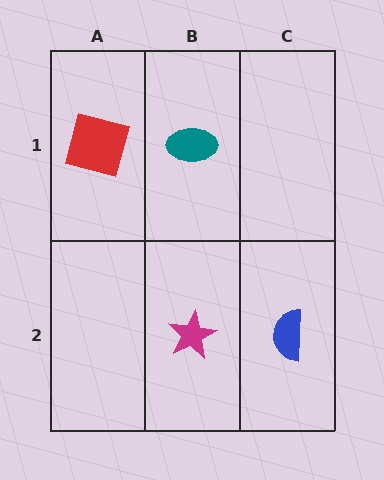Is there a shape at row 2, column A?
No, that cell is empty.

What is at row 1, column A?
A red square.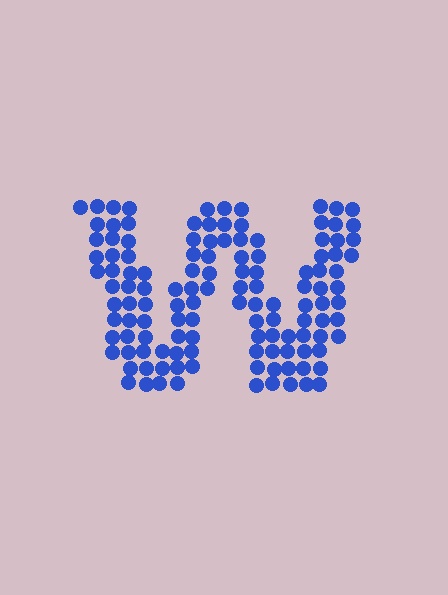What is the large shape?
The large shape is the letter W.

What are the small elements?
The small elements are circles.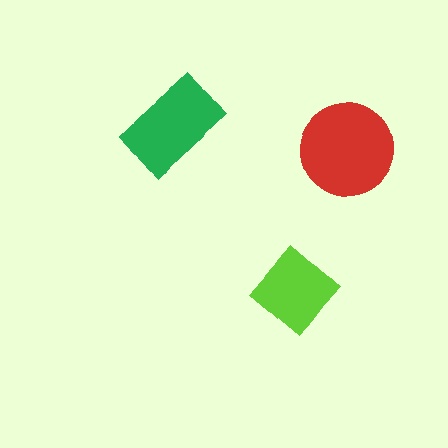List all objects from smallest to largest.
The lime diamond, the green rectangle, the red circle.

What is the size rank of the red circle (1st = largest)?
1st.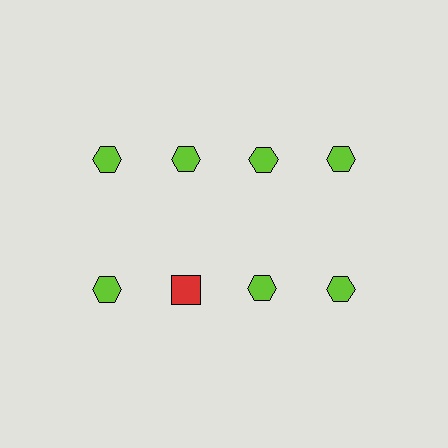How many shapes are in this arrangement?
There are 8 shapes arranged in a grid pattern.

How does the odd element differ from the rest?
It differs in both color (red instead of lime) and shape (square instead of hexagon).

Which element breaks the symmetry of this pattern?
The red square in the second row, second from left column breaks the symmetry. All other shapes are lime hexagons.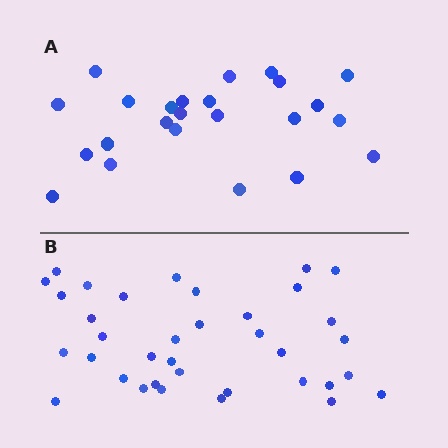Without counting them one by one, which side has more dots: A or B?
Region B (the bottom region) has more dots.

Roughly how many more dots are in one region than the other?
Region B has roughly 12 or so more dots than region A.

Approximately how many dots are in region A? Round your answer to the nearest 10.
About 20 dots. (The exact count is 24, which rounds to 20.)